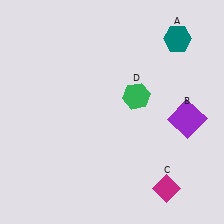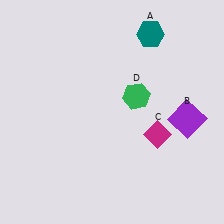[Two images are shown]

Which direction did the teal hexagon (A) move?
The teal hexagon (A) moved left.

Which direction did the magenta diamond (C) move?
The magenta diamond (C) moved up.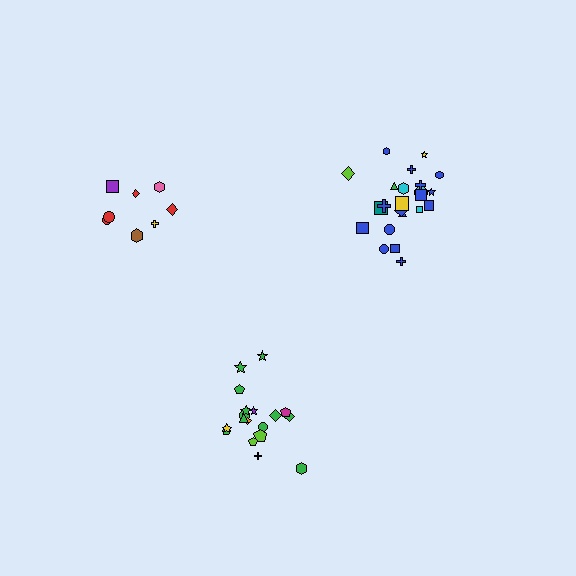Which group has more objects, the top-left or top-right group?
The top-right group.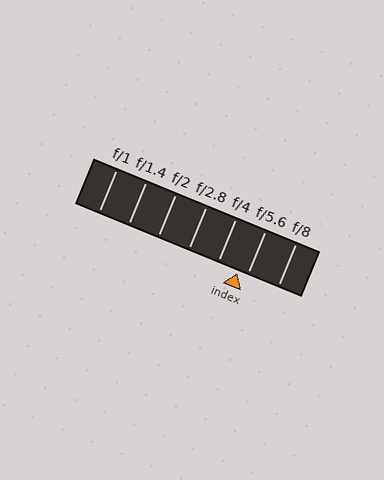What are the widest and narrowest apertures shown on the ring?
The widest aperture shown is f/1 and the narrowest is f/8.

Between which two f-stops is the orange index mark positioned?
The index mark is between f/4 and f/5.6.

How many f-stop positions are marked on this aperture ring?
There are 7 f-stop positions marked.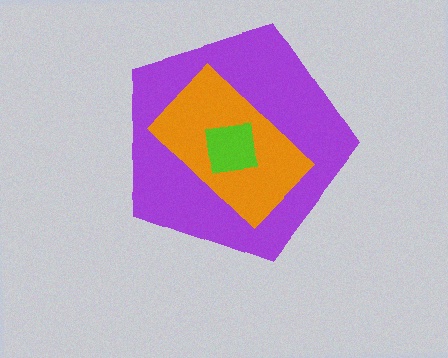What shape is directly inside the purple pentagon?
The orange rectangle.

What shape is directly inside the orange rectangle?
The lime square.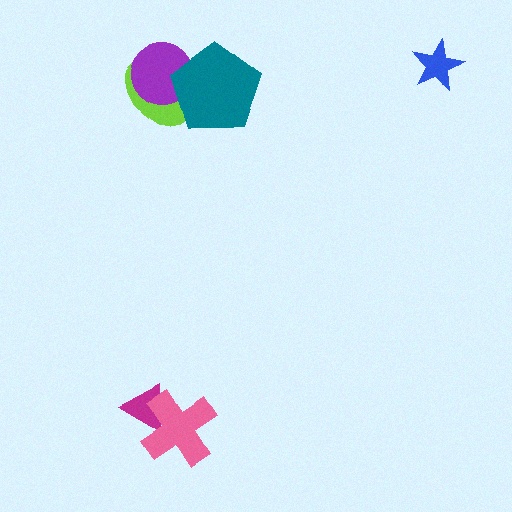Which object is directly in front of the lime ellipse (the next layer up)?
The purple circle is directly in front of the lime ellipse.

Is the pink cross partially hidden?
No, no other shape covers it.